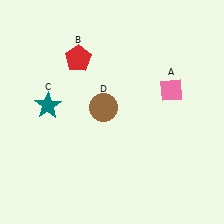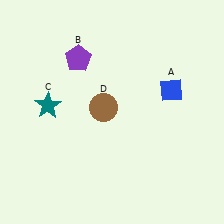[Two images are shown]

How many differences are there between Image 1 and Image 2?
There are 2 differences between the two images.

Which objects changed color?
A changed from pink to blue. B changed from red to purple.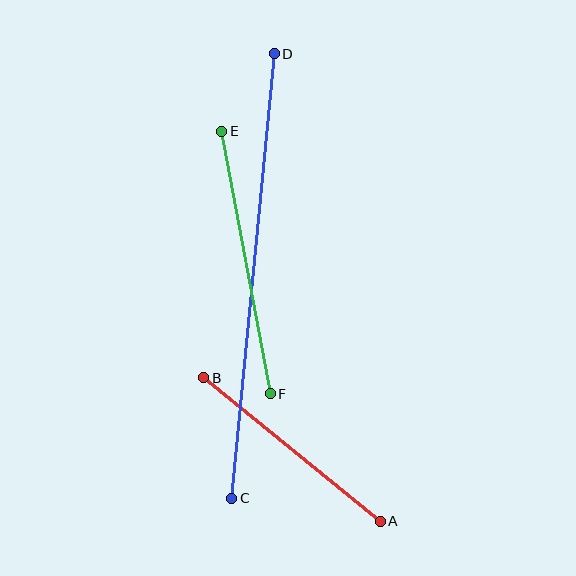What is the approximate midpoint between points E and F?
The midpoint is at approximately (246, 262) pixels.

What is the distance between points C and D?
The distance is approximately 447 pixels.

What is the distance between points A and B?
The distance is approximately 227 pixels.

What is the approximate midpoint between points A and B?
The midpoint is at approximately (292, 450) pixels.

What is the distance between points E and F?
The distance is approximately 267 pixels.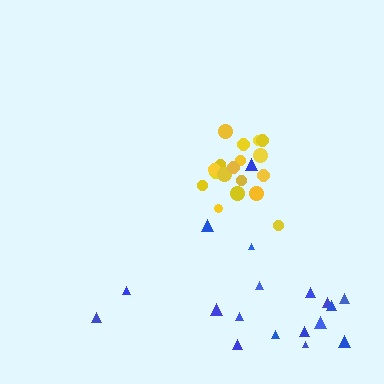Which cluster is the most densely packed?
Yellow.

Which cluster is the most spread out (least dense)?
Blue.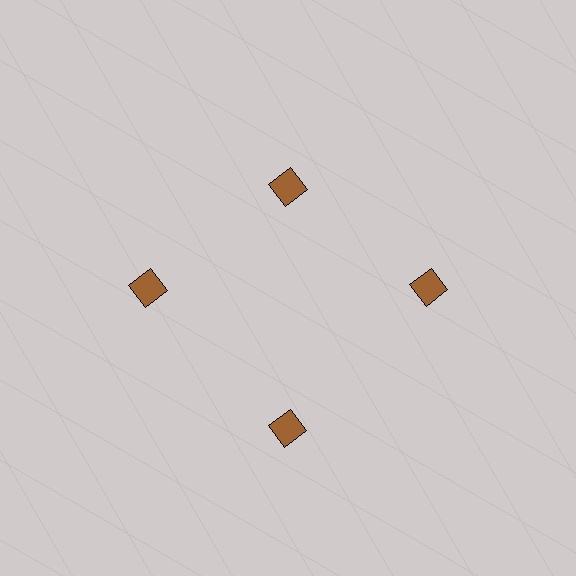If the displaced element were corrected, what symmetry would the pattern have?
It would have 4-fold rotational symmetry — the pattern would map onto itself every 90 degrees.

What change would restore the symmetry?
The symmetry would be restored by moving it outward, back onto the ring so that all 4 squares sit at equal angles and equal distance from the center.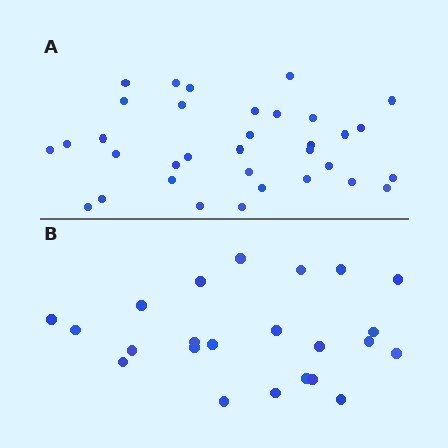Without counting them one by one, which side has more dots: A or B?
Region A (the top region) has more dots.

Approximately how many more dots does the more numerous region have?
Region A has roughly 12 or so more dots than region B.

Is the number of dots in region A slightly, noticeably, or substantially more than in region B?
Region A has substantially more. The ratio is roughly 1.5 to 1.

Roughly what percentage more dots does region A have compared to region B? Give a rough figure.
About 50% more.